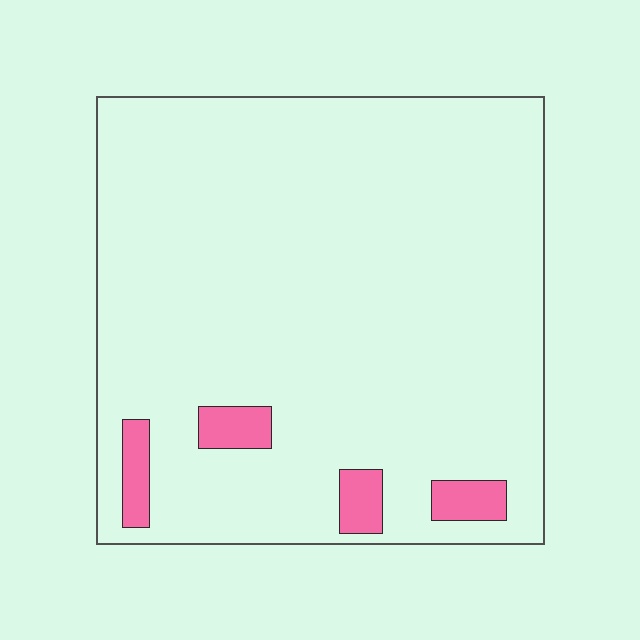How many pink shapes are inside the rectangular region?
4.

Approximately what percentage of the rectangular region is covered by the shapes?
Approximately 5%.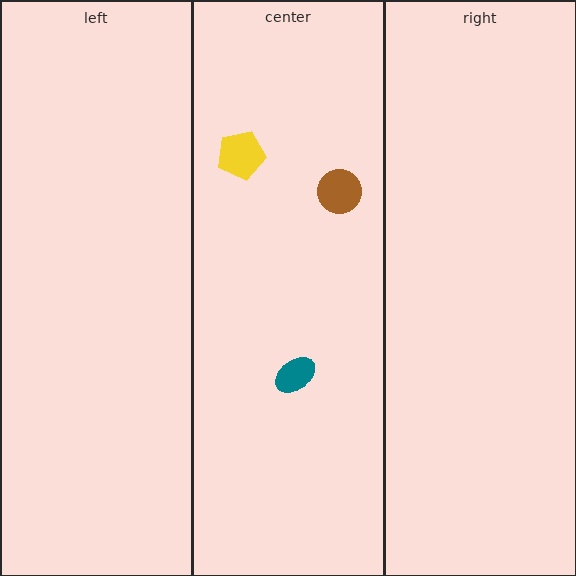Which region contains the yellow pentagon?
The center region.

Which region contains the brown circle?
The center region.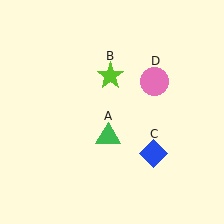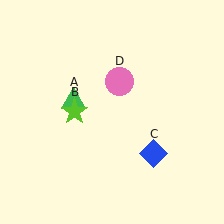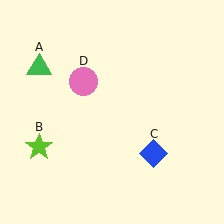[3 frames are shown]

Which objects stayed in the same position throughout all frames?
Blue diamond (object C) remained stationary.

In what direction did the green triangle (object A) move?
The green triangle (object A) moved up and to the left.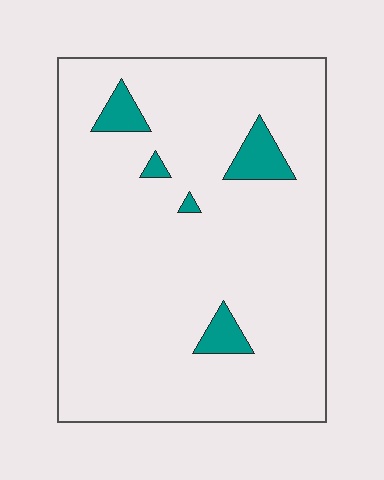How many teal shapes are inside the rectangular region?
5.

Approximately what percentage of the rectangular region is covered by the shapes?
Approximately 5%.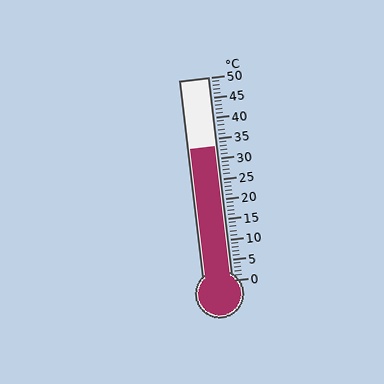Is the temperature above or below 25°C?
The temperature is above 25°C.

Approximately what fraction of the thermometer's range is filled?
The thermometer is filled to approximately 65% of its range.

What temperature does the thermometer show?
The thermometer shows approximately 33°C.